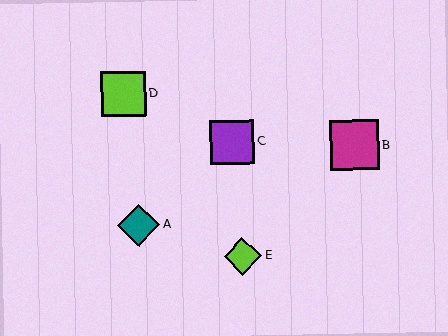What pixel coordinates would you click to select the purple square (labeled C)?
Click at (232, 142) to select the purple square C.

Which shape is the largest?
The magenta square (labeled B) is the largest.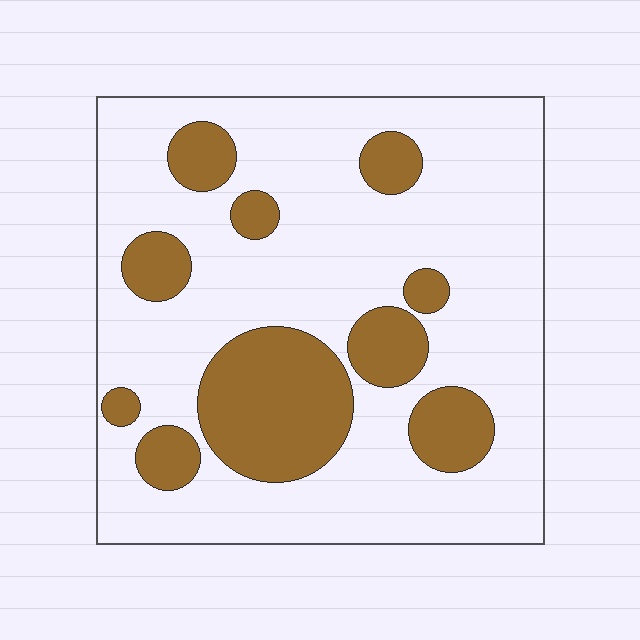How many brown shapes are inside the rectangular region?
10.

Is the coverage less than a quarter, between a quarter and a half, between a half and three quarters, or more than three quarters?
Less than a quarter.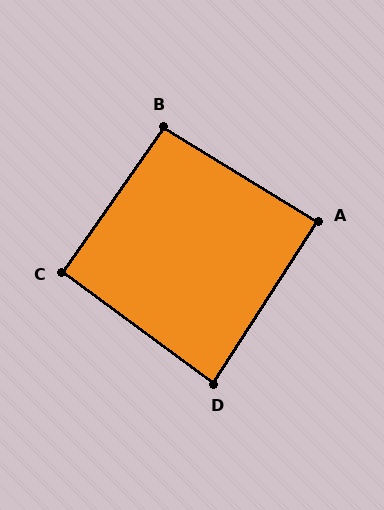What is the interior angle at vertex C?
Approximately 92 degrees (approximately right).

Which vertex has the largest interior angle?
B, at approximately 94 degrees.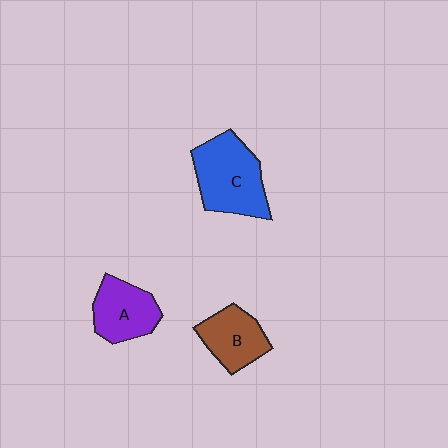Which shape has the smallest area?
Shape B (brown).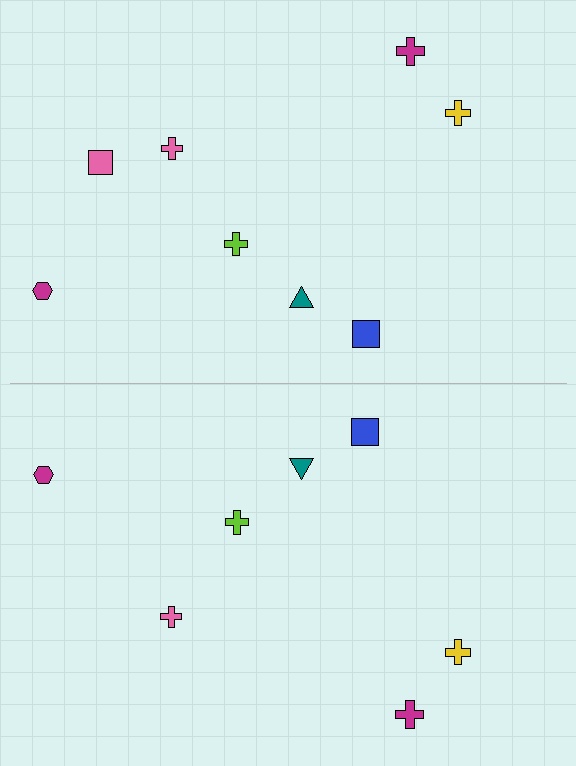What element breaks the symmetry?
A pink square is missing from the bottom side.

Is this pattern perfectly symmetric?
No, the pattern is not perfectly symmetric. A pink square is missing from the bottom side.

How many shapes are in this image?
There are 15 shapes in this image.